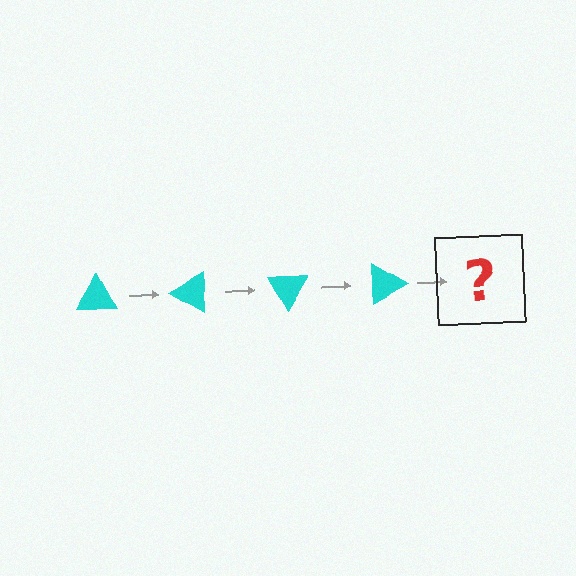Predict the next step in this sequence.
The next step is a cyan triangle rotated 120 degrees.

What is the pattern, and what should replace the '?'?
The pattern is that the triangle rotates 30 degrees each step. The '?' should be a cyan triangle rotated 120 degrees.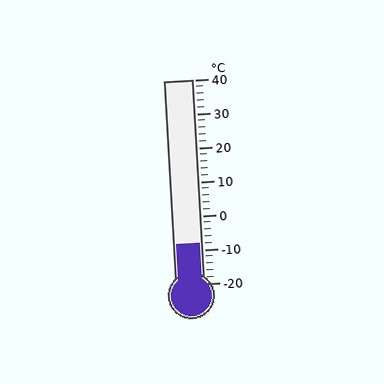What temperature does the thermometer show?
The thermometer shows approximately -8°C.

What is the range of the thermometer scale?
The thermometer scale ranges from -20°C to 40°C.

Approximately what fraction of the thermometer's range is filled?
The thermometer is filled to approximately 20% of its range.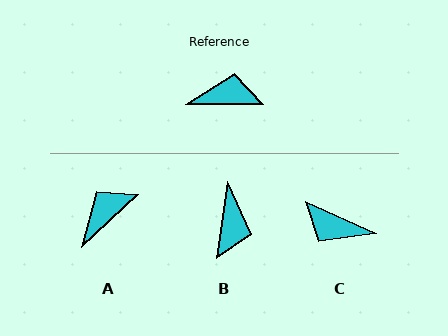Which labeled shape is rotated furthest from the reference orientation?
C, about 156 degrees away.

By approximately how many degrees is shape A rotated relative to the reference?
Approximately 43 degrees counter-clockwise.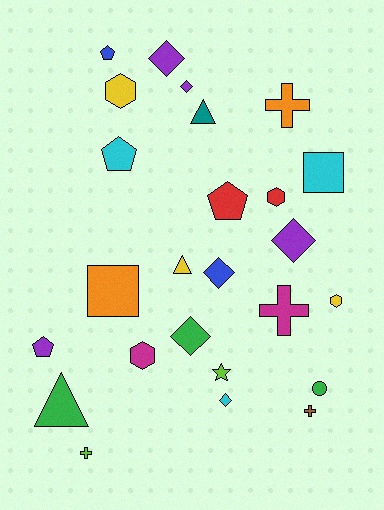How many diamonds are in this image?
There are 6 diamonds.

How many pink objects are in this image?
There are no pink objects.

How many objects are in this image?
There are 25 objects.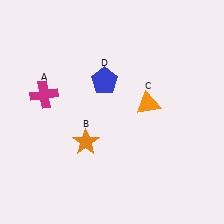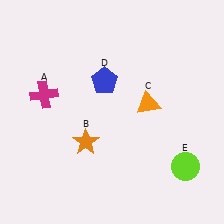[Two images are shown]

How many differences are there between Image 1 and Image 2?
There is 1 difference between the two images.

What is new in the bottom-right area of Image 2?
A lime circle (E) was added in the bottom-right area of Image 2.